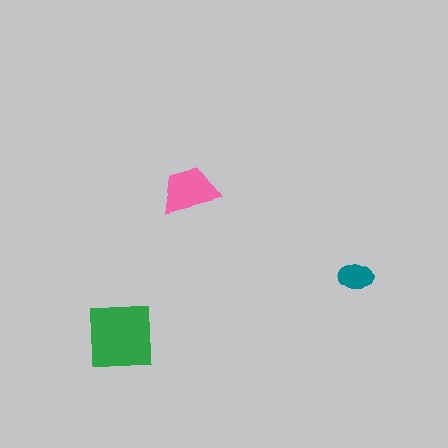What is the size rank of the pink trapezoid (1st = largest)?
2nd.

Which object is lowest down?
The green square is bottommost.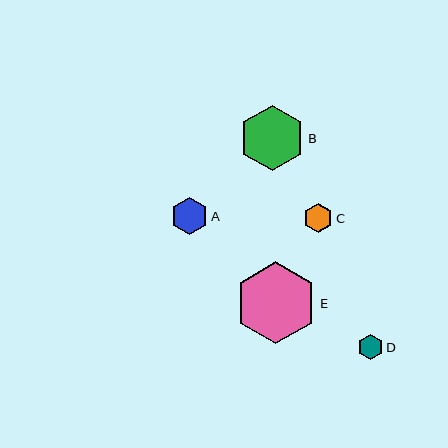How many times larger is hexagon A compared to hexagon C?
Hexagon A is approximately 1.3 times the size of hexagon C.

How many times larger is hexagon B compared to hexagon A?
Hexagon B is approximately 1.8 times the size of hexagon A.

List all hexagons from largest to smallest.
From largest to smallest: E, B, A, C, D.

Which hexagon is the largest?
Hexagon E is the largest with a size of approximately 82 pixels.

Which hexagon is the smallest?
Hexagon D is the smallest with a size of approximately 25 pixels.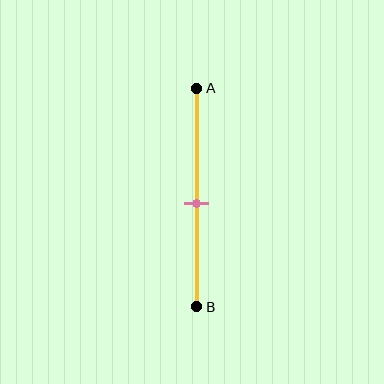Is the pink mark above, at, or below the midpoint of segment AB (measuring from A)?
The pink mark is approximately at the midpoint of segment AB.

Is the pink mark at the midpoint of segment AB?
Yes, the mark is approximately at the midpoint.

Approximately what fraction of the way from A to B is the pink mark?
The pink mark is approximately 55% of the way from A to B.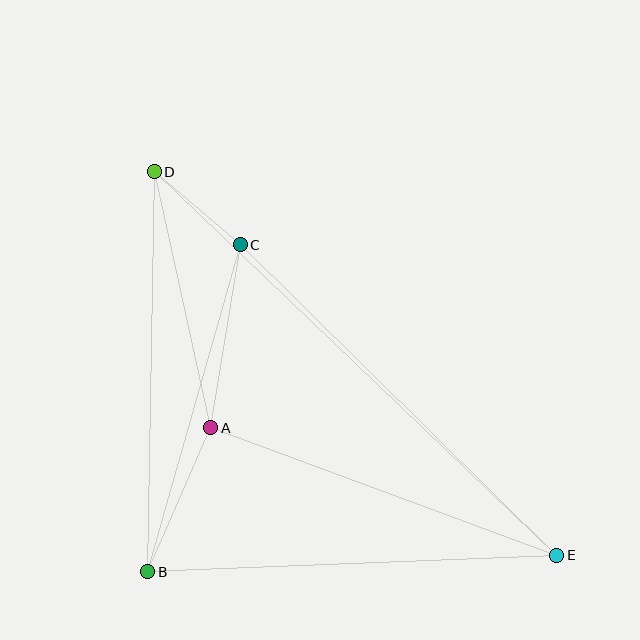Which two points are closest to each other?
Points C and D are closest to each other.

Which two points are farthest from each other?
Points D and E are farthest from each other.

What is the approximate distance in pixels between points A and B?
The distance between A and B is approximately 157 pixels.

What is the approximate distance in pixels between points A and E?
The distance between A and E is approximately 369 pixels.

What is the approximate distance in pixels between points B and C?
The distance between B and C is approximately 340 pixels.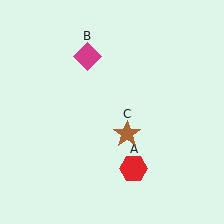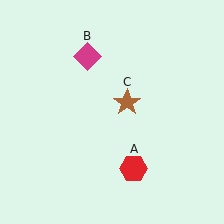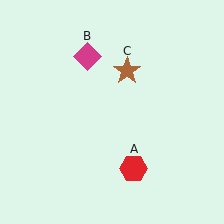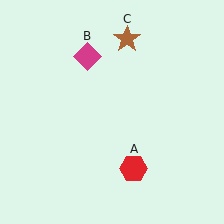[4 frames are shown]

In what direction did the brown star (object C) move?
The brown star (object C) moved up.